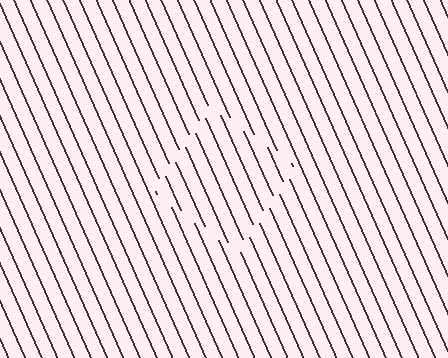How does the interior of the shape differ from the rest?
The interior of the shape contains the same grating, shifted by half a period — the contour is defined by the phase discontinuity where line-ends from the inner and outer gratings abut.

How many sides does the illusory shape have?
4 sides — the line-ends trace a square.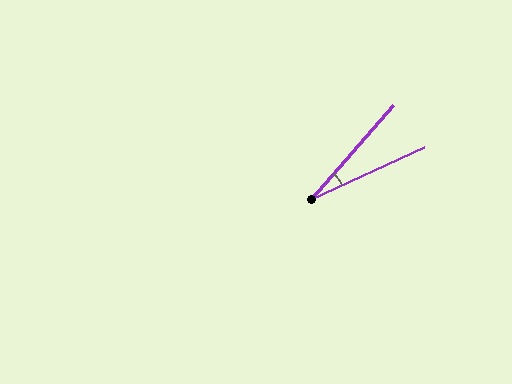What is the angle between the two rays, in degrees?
Approximately 24 degrees.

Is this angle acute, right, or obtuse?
It is acute.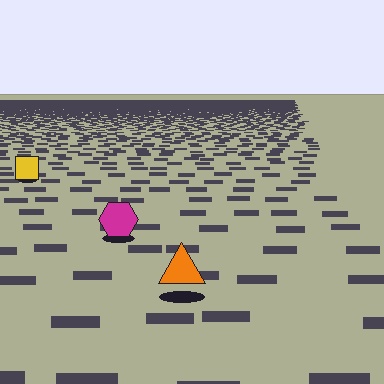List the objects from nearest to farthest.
From nearest to farthest: the orange triangle, the magenta hexagon, the yellow square.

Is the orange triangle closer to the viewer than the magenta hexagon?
Yes. The orange triangle is closer — you can tell from the texture gradient: the ground texture is coarser near it.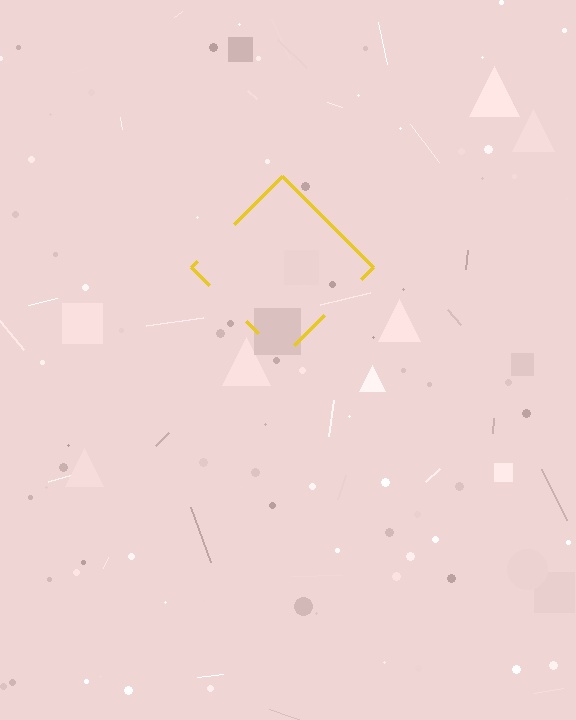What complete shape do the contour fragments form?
The contour fragments form a diamond.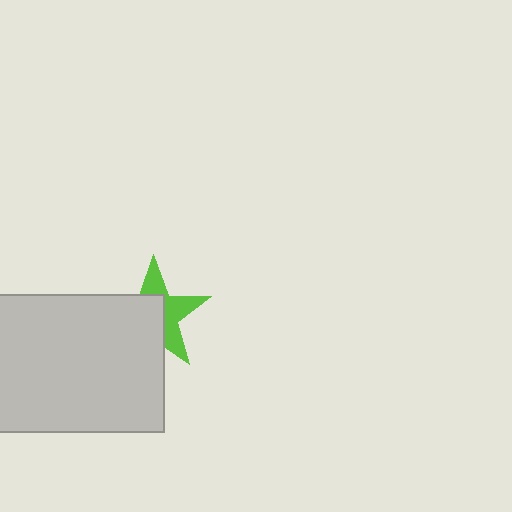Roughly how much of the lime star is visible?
A small part of it is visible (roughly 44%).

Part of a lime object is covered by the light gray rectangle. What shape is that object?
It is a star.